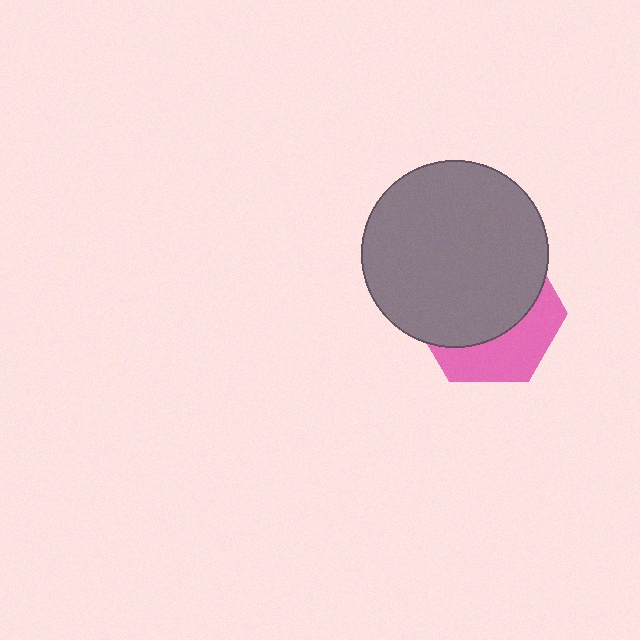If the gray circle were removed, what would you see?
You would see the complete pink hexagon.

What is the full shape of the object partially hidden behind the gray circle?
The partially hidden object is a pink hexagon.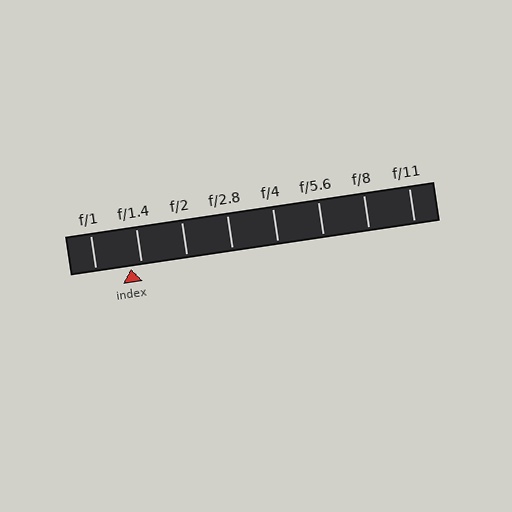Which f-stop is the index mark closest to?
The index mark is closest to f/1.4.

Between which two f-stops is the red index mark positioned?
The index mark is between f/1 and f/1.4.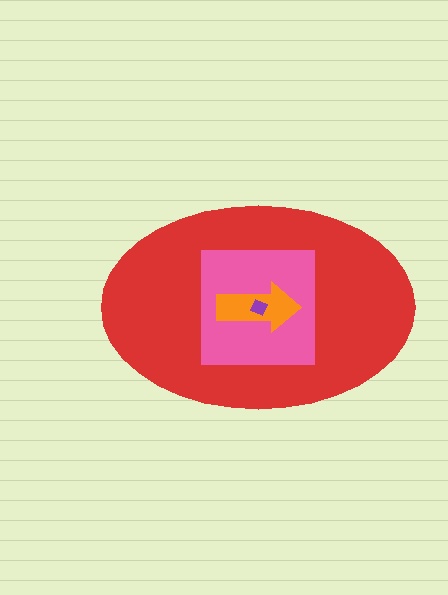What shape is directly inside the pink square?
The orange arrow.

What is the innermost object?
The purple diamond.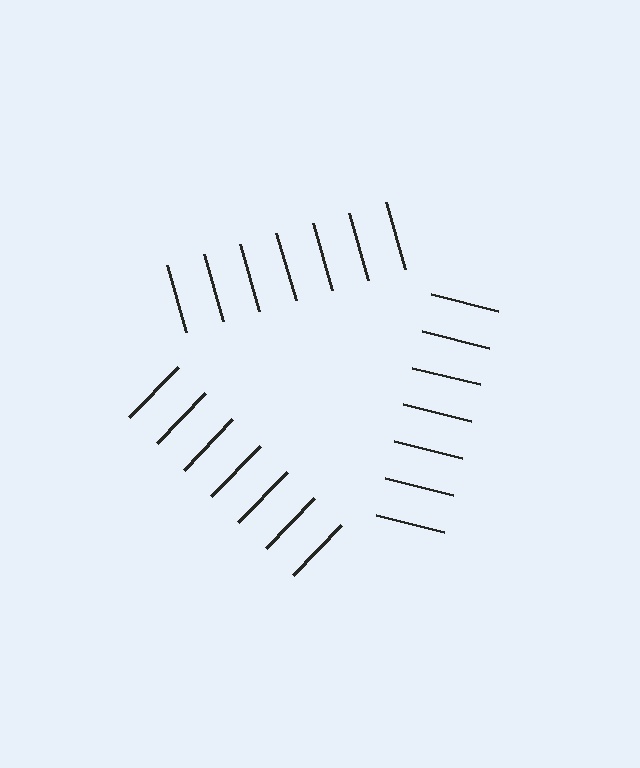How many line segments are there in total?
21 — 7 along each of the 3 edges.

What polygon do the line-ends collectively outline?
An illusory triangle — the line segments terminate on its edges but no continuous stroke is drawn.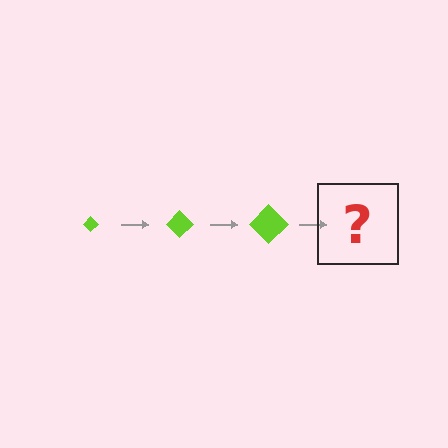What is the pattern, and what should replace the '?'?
The pattern is that the diamond gets progressively larger each step. The '?' should be a lime diamond, larger than the previous one.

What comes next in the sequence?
The next element should be a lime diamond, larger than the previous one.